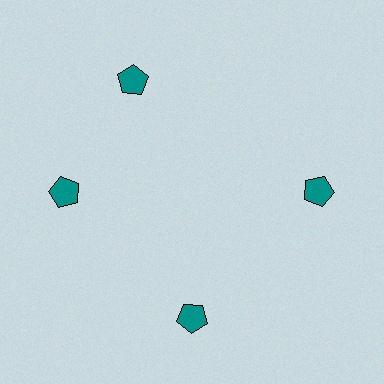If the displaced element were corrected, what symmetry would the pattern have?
It would have 4-fold rotational symmetry — the pattern would map onto itself every 90 degrees.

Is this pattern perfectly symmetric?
No. The 4 teal pentagons are arranged in a ring, but one element near the 12 o'clock position is rotated out of alignment along the ring, breaking the 4-fold rotational symmetry.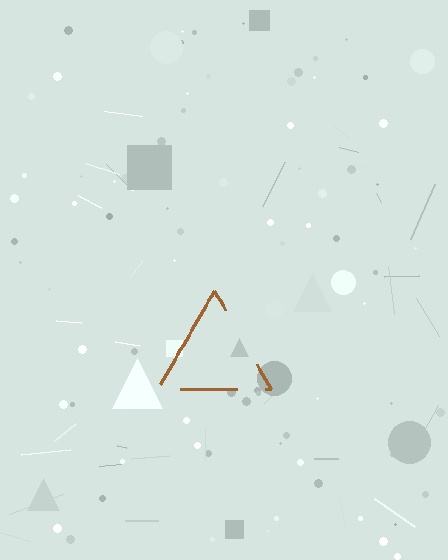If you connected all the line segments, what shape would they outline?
They would outline a triangle.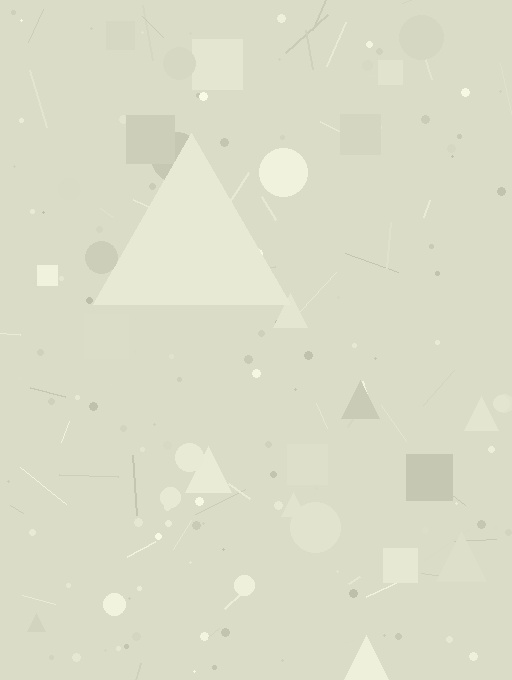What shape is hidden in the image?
A triangle is hidden in the image.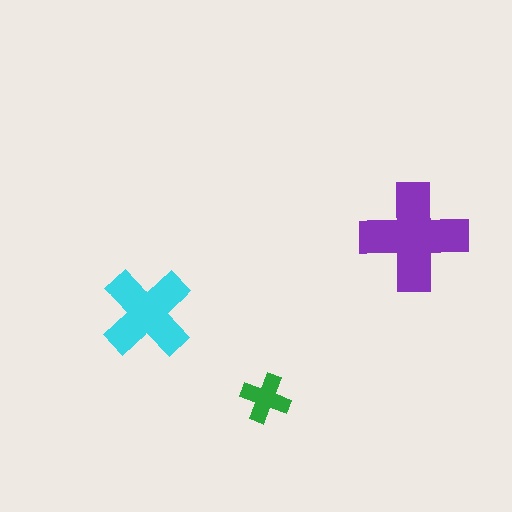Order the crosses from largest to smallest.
the purple one, the cyan one, the green one.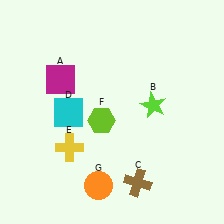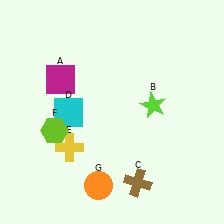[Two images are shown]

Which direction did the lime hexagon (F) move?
The lime hexagon (F) moved left.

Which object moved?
The lime hexagon (F) moved left.